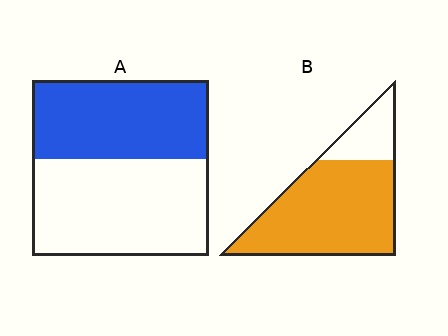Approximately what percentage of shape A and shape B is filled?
A is approximately 45% and B is approximately 80%.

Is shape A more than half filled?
No.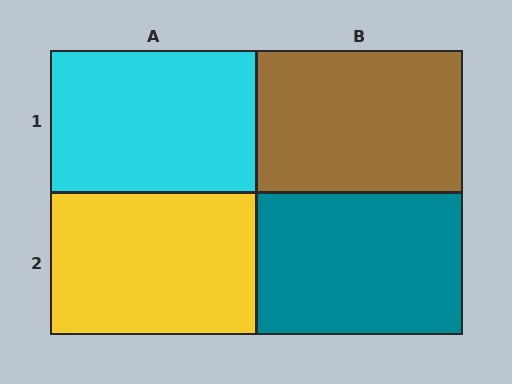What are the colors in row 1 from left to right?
Cyan, brown.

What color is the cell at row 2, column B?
Teal.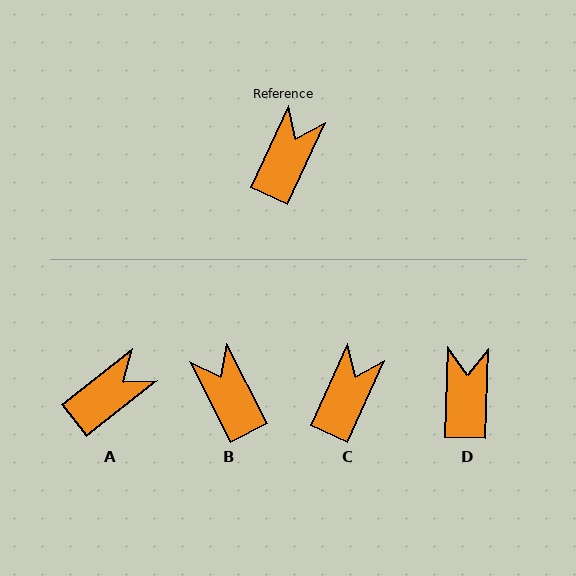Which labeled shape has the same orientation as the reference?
C.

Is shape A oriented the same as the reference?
No, it is off by about 27 degrees.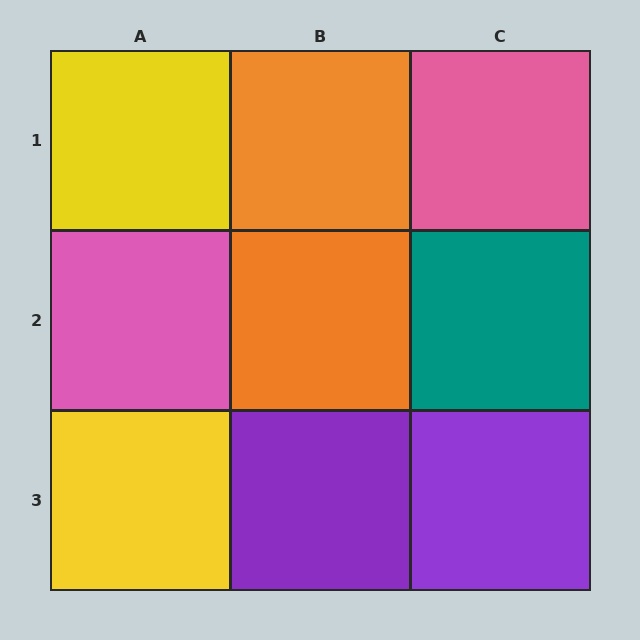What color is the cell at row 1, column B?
Orange.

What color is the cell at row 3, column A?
Yellow.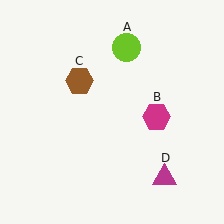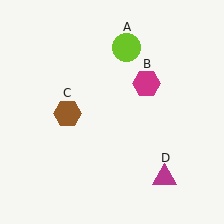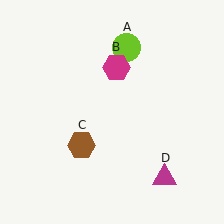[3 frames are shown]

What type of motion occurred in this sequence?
The magenta hexagon (object B), brown hexagon (object C) rotated counterclockwise around the center of the scene.